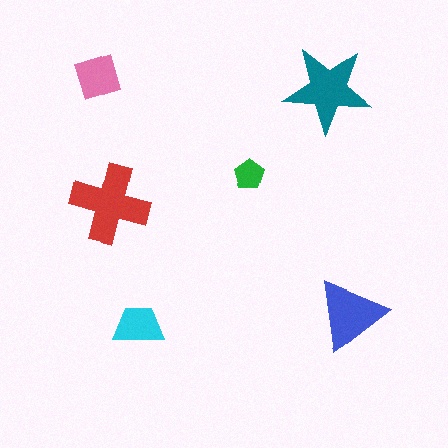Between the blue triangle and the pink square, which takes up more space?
The blue triangle.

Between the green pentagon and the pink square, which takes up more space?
The pink square.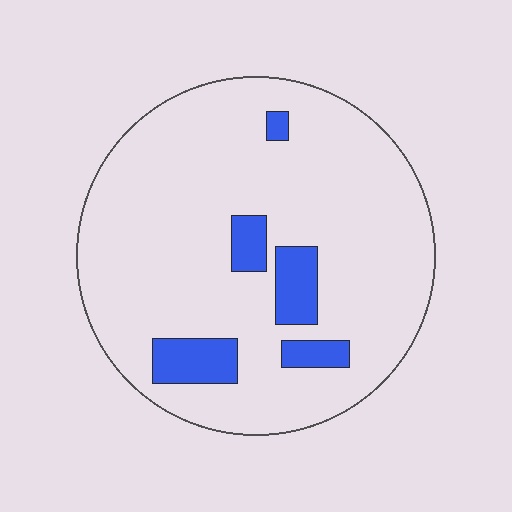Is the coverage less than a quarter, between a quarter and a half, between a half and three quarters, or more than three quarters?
Less than a quarter.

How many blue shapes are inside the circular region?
5.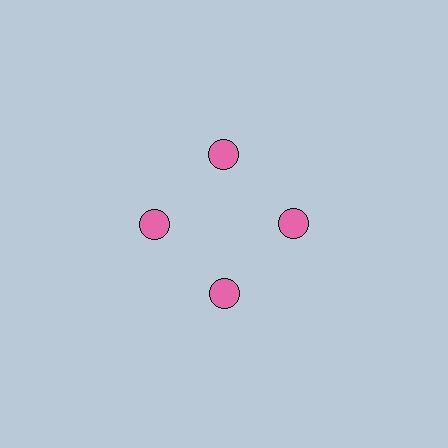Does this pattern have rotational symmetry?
Yes, this pattern has 4-fold rotational symmetry. It looks the same after rotating 90 degrees around the center.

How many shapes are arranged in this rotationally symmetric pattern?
There are 4 shapes, arranged in 4 groups of 1.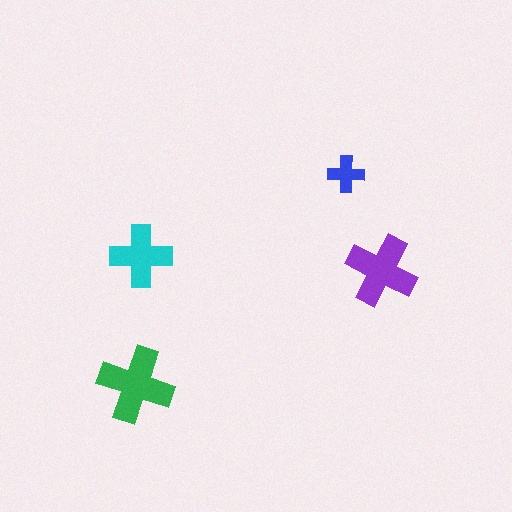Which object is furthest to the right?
The purple cross is rightmost.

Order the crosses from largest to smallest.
the green one, the purple one, the cyan one, the blue one.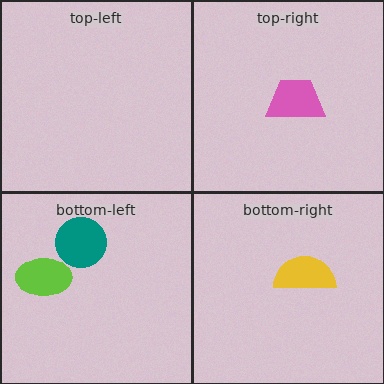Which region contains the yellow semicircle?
The bottom-right region.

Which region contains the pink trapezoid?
The top-right region.